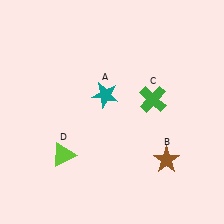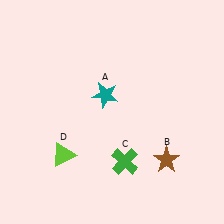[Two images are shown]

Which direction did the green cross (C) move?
The green cross (C) moved down.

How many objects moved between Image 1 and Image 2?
1 object moved between the two images.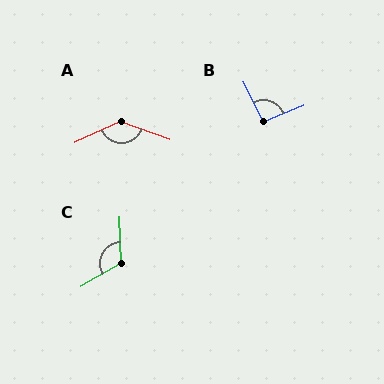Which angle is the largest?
A, at approximately 136 degrees.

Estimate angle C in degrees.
Approximately 118 degrees.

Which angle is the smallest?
B, at approximately 95 degrees.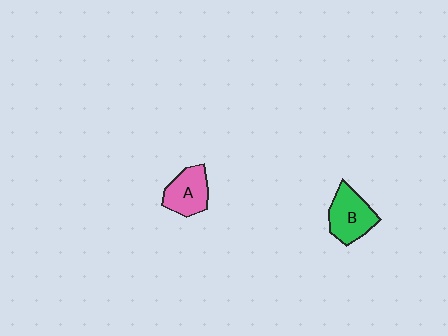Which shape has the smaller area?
Shape A (pink).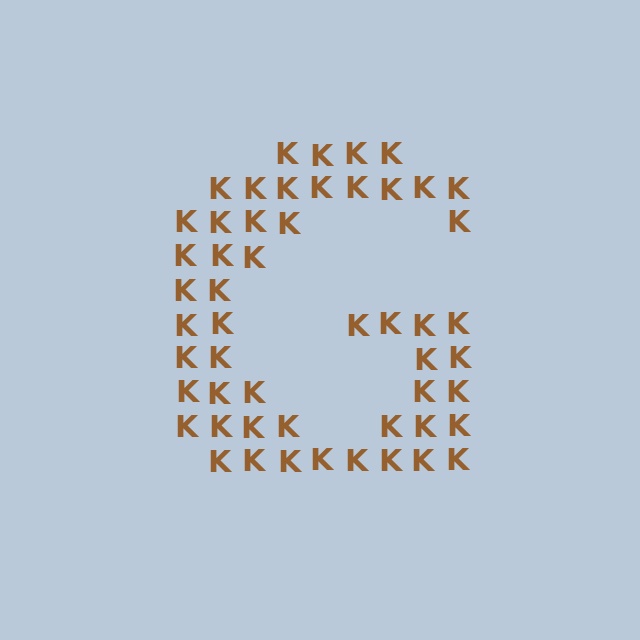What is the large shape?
The large shape is the letter G.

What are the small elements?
The small elements are letter K's.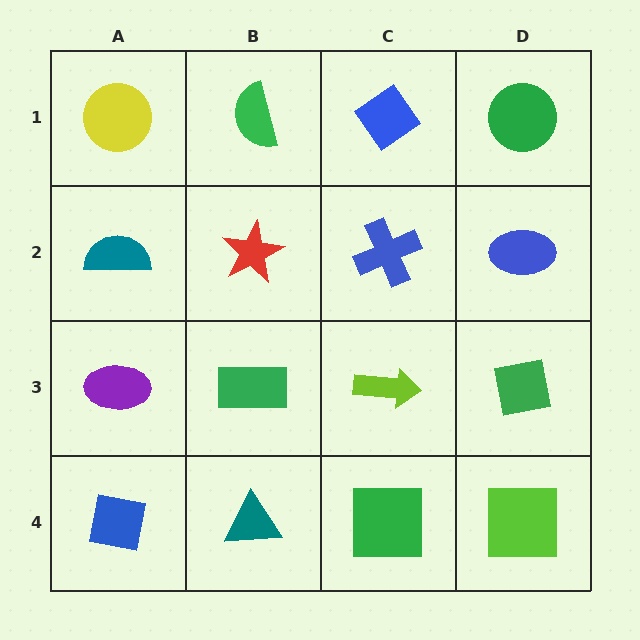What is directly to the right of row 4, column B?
A green square.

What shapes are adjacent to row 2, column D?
A green circle (row 1, column D), a green square (row 3, column D), a blue cross (row 2, column C).